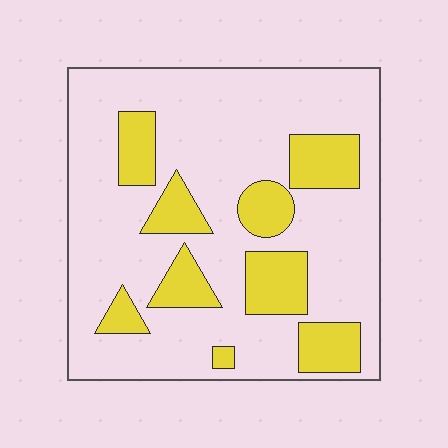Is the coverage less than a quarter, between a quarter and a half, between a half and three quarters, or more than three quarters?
Less than a quarter.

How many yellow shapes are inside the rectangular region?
9.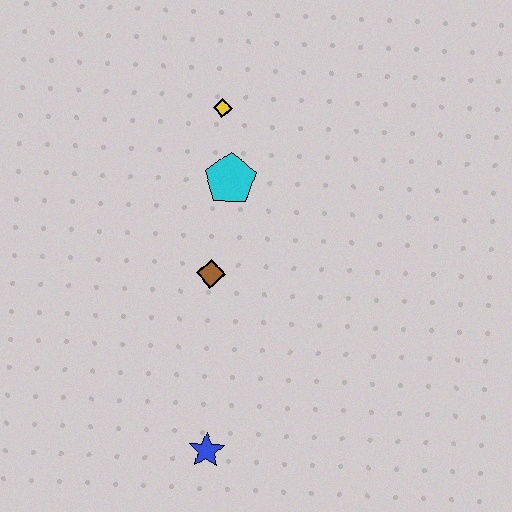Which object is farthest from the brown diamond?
The blue star is farthest from the brown diamond.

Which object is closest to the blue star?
The brown diamond is closest to the blue star.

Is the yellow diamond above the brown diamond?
Yes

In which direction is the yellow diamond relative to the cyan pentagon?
The yellow diamond is above the cyan pentagon.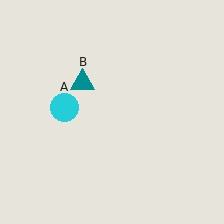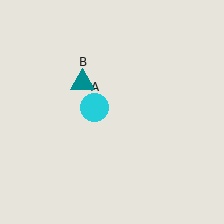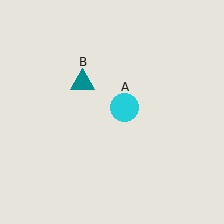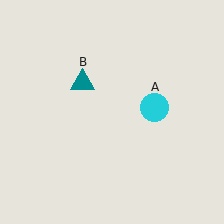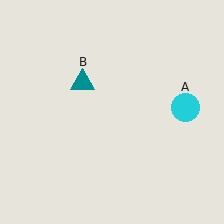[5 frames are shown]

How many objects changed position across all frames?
1 object changed position: cyan circle (object A).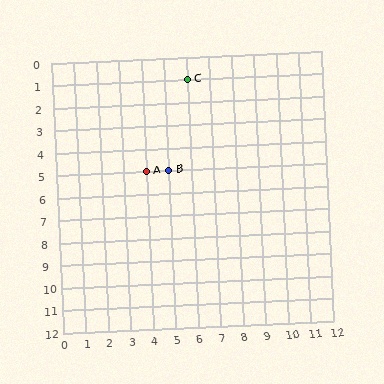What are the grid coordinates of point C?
Point C is at grid coordinates (6, 1).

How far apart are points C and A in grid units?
Points C and A are 2 columns and 4 rows apart (about 4.5 grid units diagonally).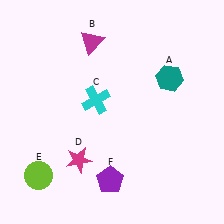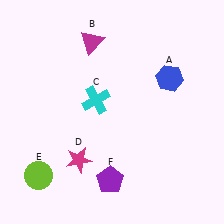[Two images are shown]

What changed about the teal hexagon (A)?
In Image 1, A is teal. In Image 2, it changed to blue.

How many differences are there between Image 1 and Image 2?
There is 1 difference between the two images.